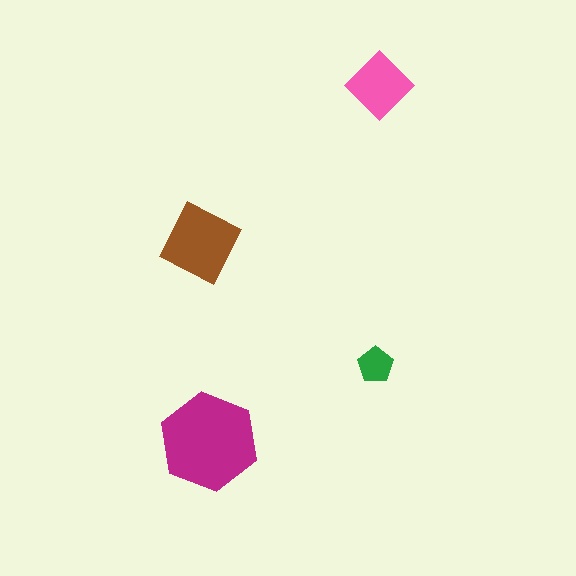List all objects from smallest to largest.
The green pentagon, the pink diamond, the brown square, the magenta hexagon.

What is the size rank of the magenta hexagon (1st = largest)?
1st.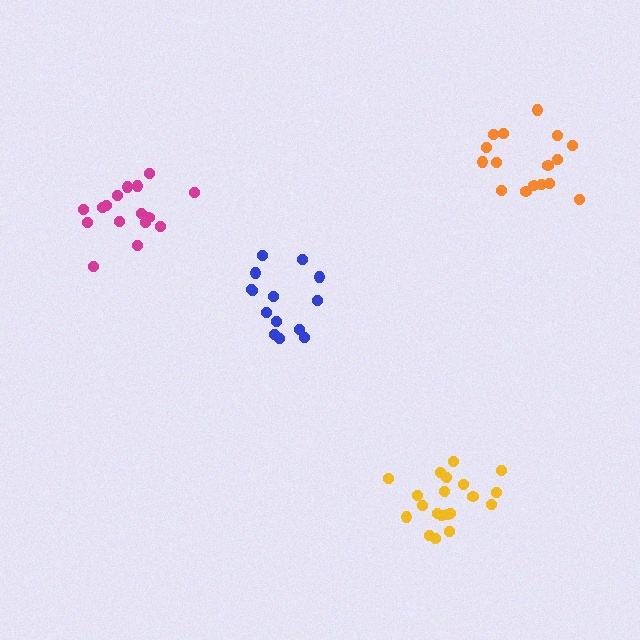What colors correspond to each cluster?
The clusters are colored: blue, magenta, yellow, orange.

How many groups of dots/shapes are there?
There are 4 groups.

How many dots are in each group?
Group 1: 14 dots, Group 2: 16 dots, Group 3: 20 dots, Group 4: 16 dots (66 total).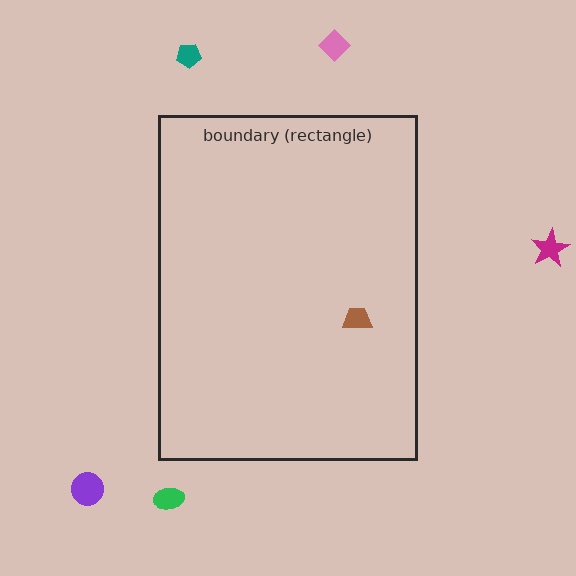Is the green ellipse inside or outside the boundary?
Outside.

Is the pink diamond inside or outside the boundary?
Outside.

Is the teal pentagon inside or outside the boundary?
Outside.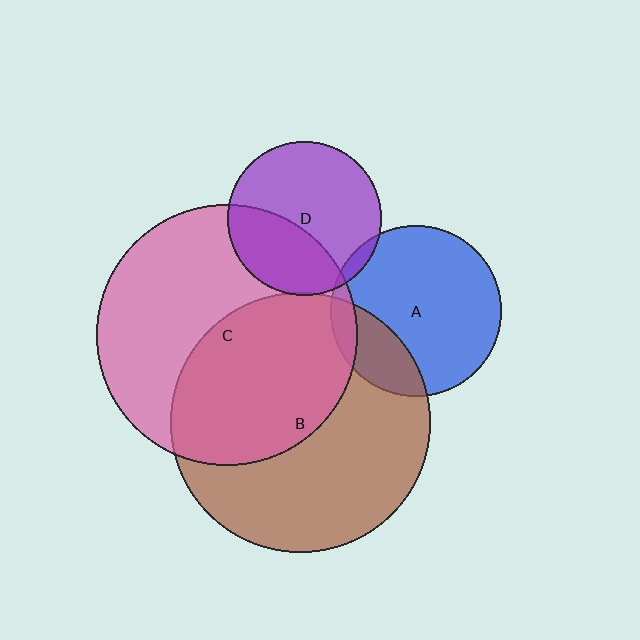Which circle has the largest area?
Circle C (pink).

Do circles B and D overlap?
Yes.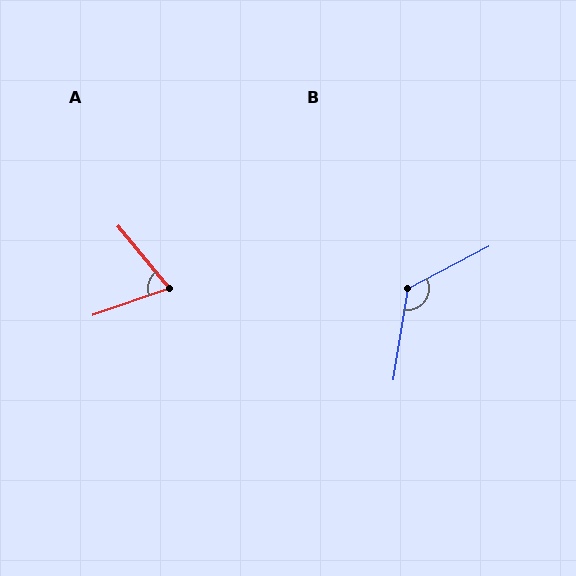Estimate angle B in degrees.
Approximately 127 degrees.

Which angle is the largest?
B, at approximately 127 degrees.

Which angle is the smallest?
A, at approximately 70 degrees.